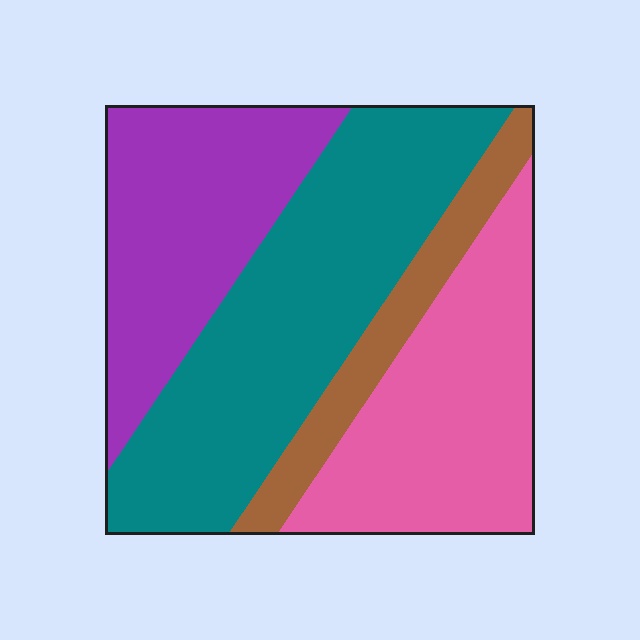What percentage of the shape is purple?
Purple takes up about one quarter (1/4) of the shape.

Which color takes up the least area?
Brown, at roughly 10%.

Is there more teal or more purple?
Teal.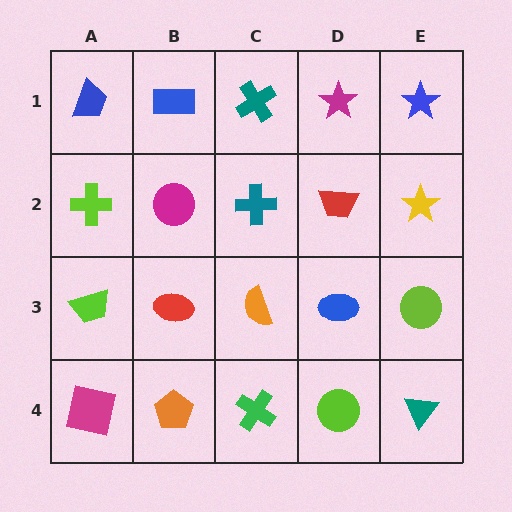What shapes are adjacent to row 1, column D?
A red trapezoid (row 2, column D), a teal cross (row 1, column C), a blue star (row 1, column E).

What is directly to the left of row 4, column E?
A lime circle.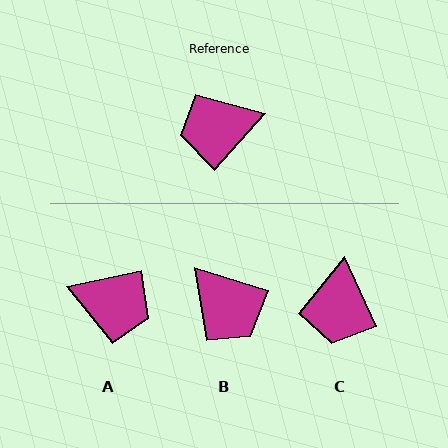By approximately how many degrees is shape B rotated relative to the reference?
Approximately 115 degrees counter-clockwise.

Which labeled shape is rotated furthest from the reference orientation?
A, about 144 degrees away.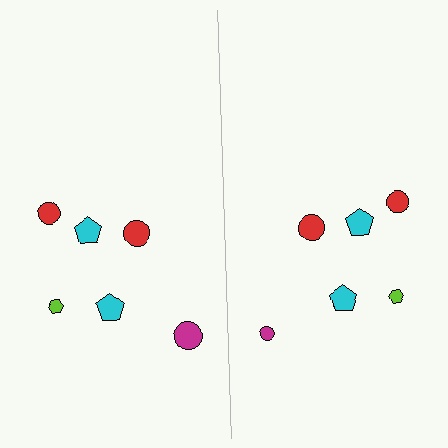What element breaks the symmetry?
The magenta circle on the right side has a different size than its mirror counterpart.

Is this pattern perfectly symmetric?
No, the pattern is not perfectly symmetric. The magenta circle on the right side has a different size than its mirror counterpart.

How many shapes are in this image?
There are 12 shapes in this image.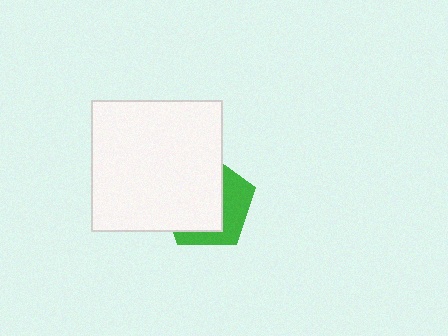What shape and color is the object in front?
The object in front is a white square.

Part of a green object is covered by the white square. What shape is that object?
It is a pentagon.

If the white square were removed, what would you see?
You would see the complete green pentagon.